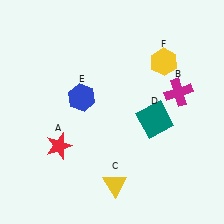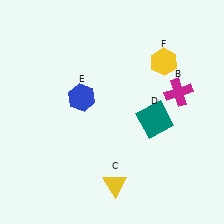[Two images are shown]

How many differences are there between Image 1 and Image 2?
There is 1 difference between the two images.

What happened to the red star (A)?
The red star (A) was removed in Image 2. It was in the bottom-left area of Image 1.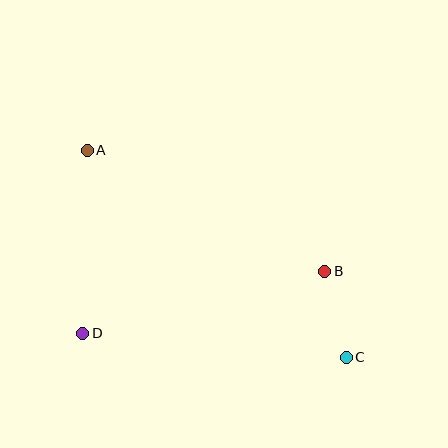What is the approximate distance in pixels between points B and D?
The distance between B and D is approximately 249 pixels.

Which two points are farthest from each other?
Points A and C are farthest from each other.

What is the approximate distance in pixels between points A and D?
The distance between A and D is approximately 183 pixels.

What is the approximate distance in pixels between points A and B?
The distance between A and B is approximately 266 pixels.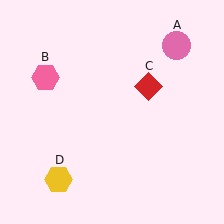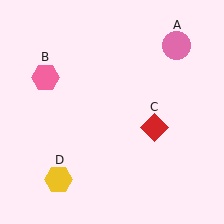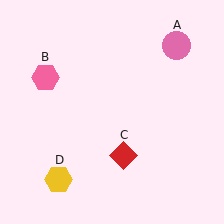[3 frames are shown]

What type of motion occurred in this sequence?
The red diamond (object C) rotated clockwise around the center of the scene.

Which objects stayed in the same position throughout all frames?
Pink circle (object A) and pink hexagon (object B) and yellow hexagon (object D) remained stationary.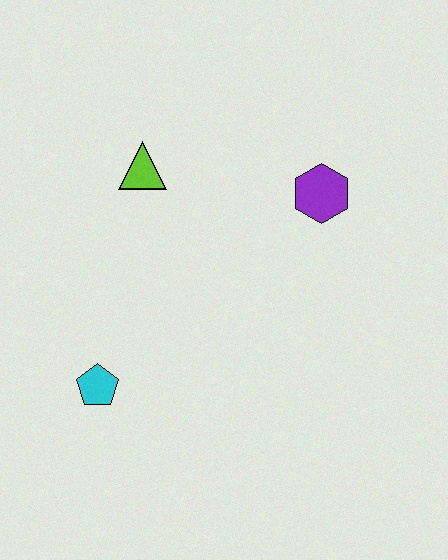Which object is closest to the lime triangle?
The purple hexagon is closest to the lime triangle.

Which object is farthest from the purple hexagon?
The cyan pentagon is farthest from the purple hexagon.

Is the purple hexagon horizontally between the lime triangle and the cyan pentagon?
No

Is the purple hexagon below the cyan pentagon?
No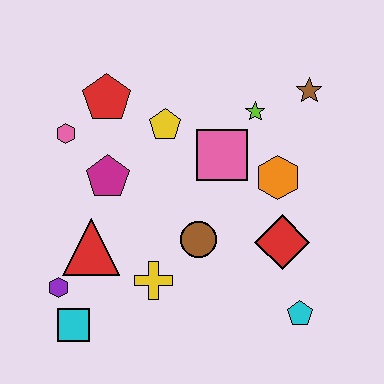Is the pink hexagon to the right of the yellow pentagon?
No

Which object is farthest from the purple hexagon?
The brown star is farthest from the purple hexagon.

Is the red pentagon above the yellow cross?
Yes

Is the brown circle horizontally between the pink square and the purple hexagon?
Yes